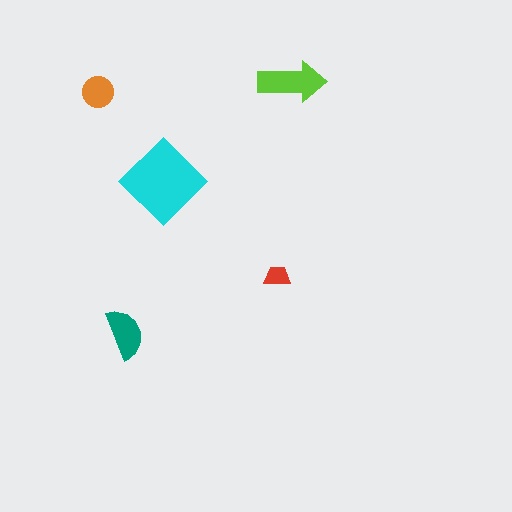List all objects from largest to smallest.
The cyan diamond, the lime arrow, the teal semicircle, the orange circle, the red trapezoid.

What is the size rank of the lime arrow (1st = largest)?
2nd.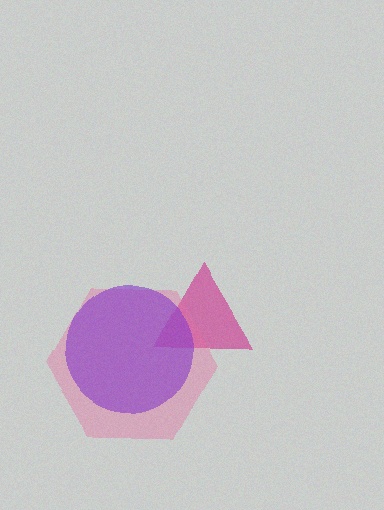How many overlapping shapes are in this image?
There are 3 overlapping shapes in the image.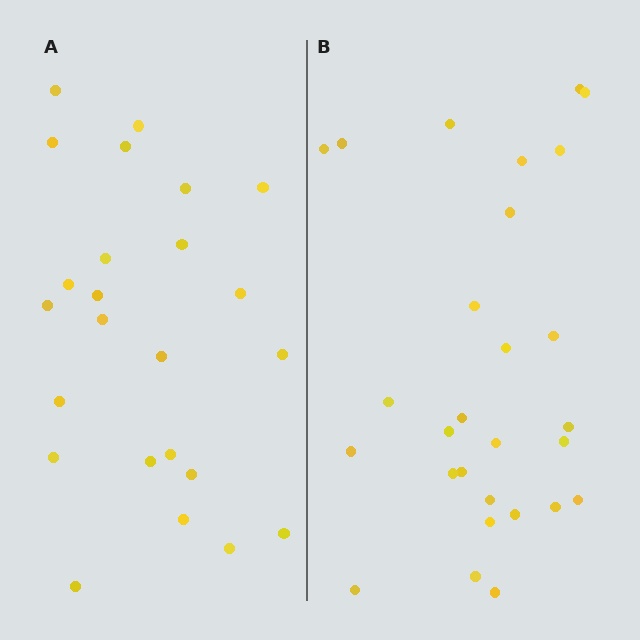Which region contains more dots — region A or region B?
Region B (the right region) has more dots.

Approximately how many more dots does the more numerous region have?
Region B has about 4 more dots than region A.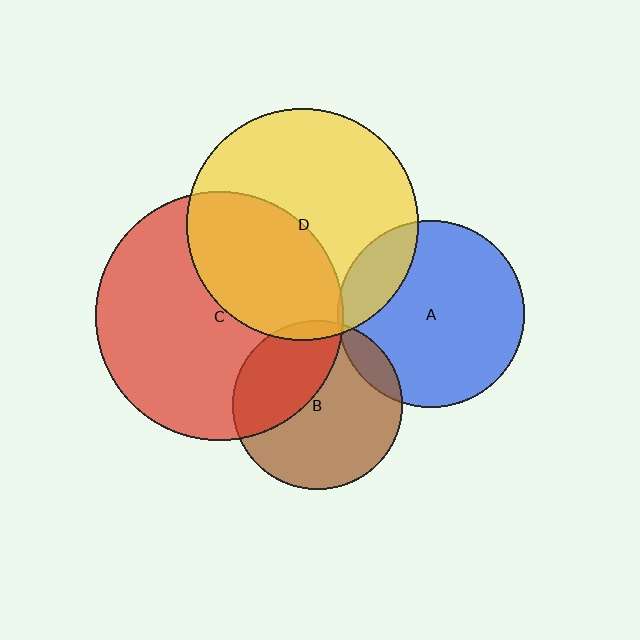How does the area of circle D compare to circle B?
Approximately 1.9 times.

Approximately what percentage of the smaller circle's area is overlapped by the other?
Approximately 40%.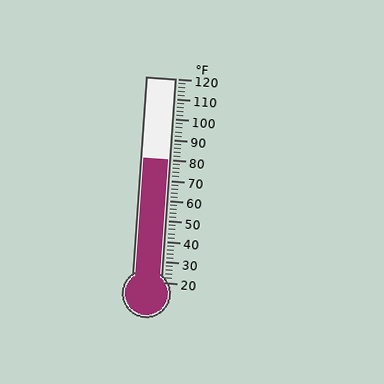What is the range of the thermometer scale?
The thermometer scale ranges from 20°F to 120°F.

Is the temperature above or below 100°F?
The temperature is below 100°F.